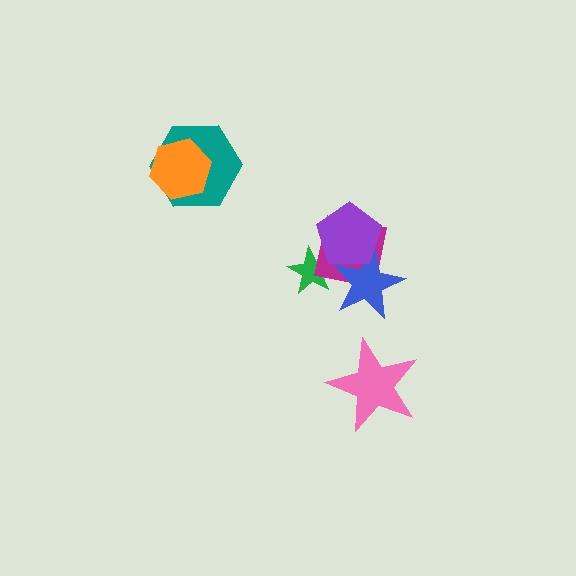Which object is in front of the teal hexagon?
The orange hexagon is in front of the teal hexagon.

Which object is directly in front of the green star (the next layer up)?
The magenta square is directly in front of the green star.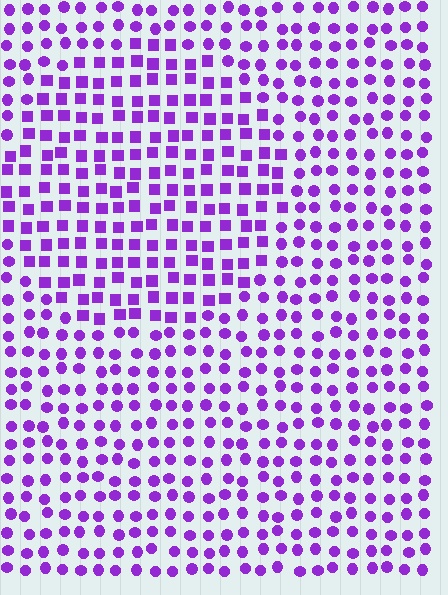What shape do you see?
I see a circle.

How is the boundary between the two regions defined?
The boundary is defined by a change in element shape: squares inside vs. circles outside. All elements share the same color and spacing.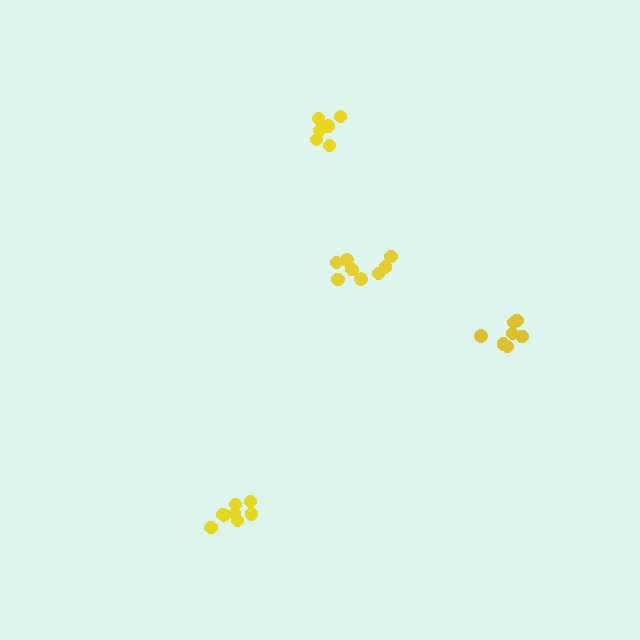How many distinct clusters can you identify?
There are 4 distinct clusters.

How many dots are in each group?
Group 1: 8 dots, Group 2: 8 dots, Group 3: 7 dots, Group 4: 6 dots (29 total).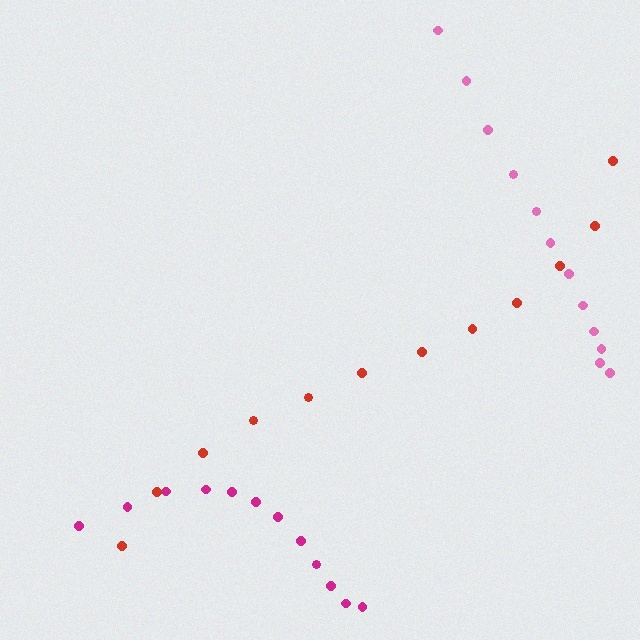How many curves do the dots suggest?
There are 3 distinct paths.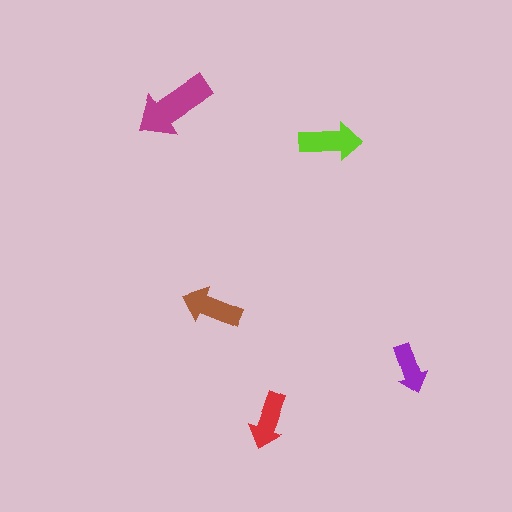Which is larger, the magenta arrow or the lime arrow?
The magenta one.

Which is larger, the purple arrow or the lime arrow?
The lime one.